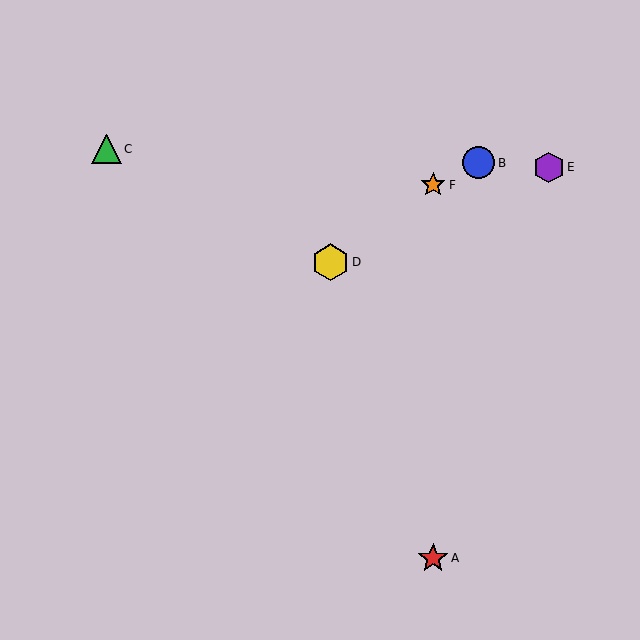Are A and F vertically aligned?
Yes, both are at x≈433.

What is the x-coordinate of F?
Object F is at x≈433.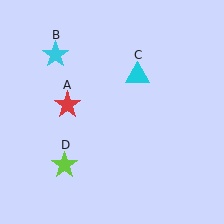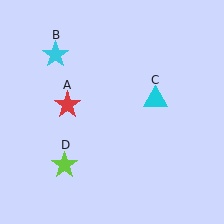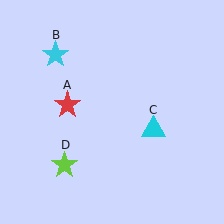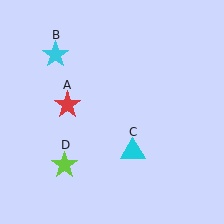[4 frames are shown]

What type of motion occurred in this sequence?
The cyan triangle (object C) rotated clockwise around the center of the scene.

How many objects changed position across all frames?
1 object changed position: cyan triangle (object C).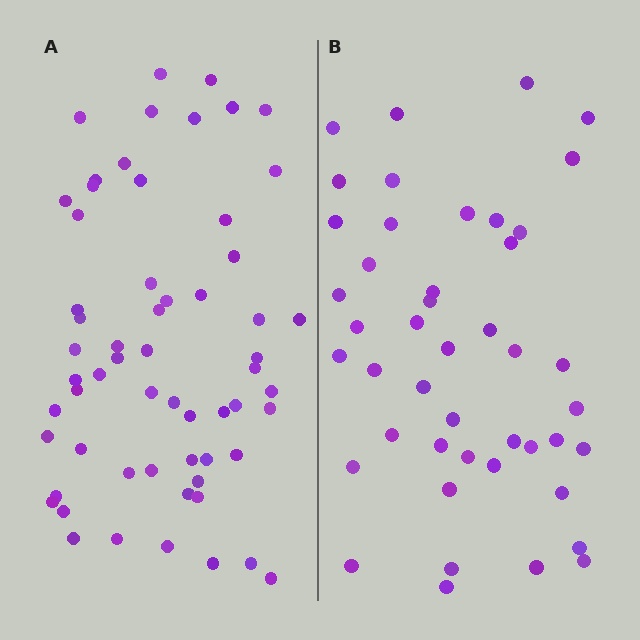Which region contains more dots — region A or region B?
Region A (the left region) has more dots.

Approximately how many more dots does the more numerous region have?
Region A has approximately 15 more dots than region B.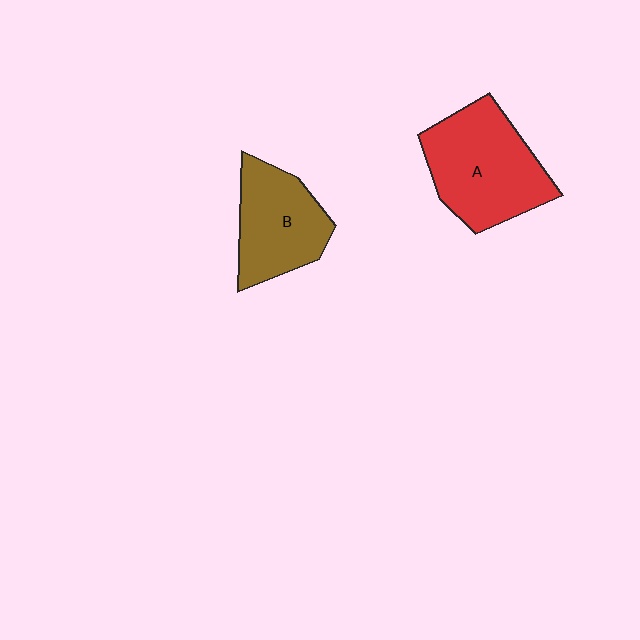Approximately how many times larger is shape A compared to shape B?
Approximately 1.3 times.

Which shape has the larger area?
Shape A (red).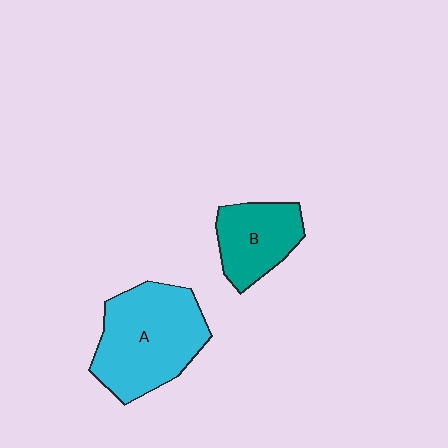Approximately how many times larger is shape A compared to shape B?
Approximately 1.7 times.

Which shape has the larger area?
Shape A (cyan).